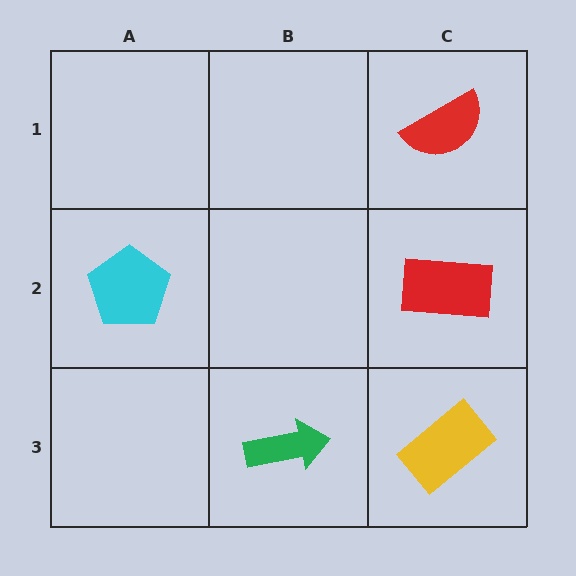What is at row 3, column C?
A yellow rectangle.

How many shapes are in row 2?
2 shapes.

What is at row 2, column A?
A cyan pentagon.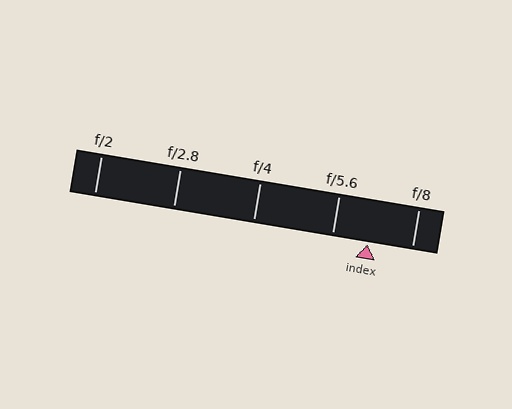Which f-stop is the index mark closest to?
The index mark is closest to f/5.6.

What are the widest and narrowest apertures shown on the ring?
The widest aperture shown is f/2 and the narrowest is f/8.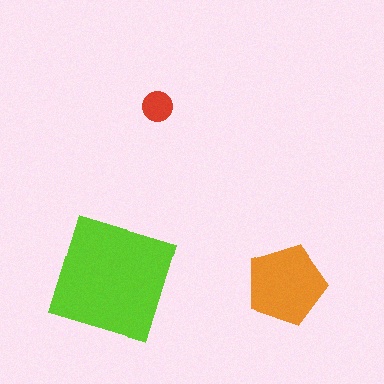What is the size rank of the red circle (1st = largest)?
3rd.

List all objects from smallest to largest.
The red circle, the orange pentagon, the lime square.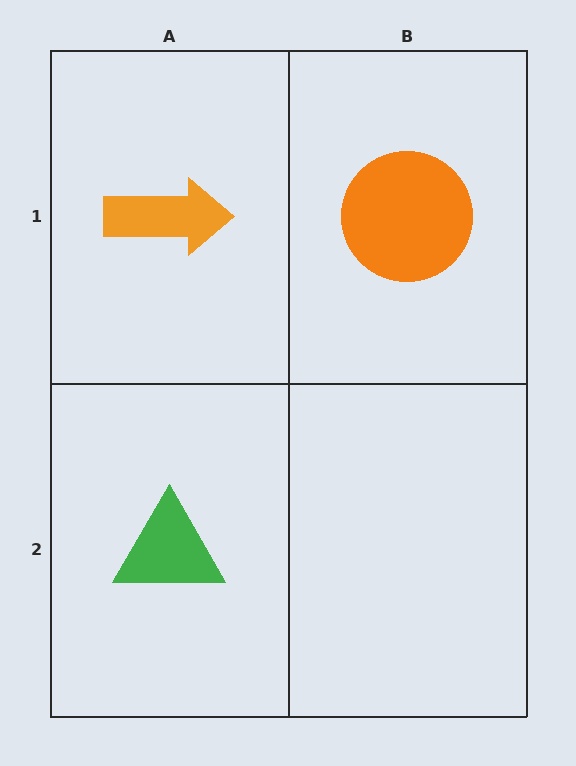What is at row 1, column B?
An orange circle.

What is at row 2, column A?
A green triangle.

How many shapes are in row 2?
1 shape.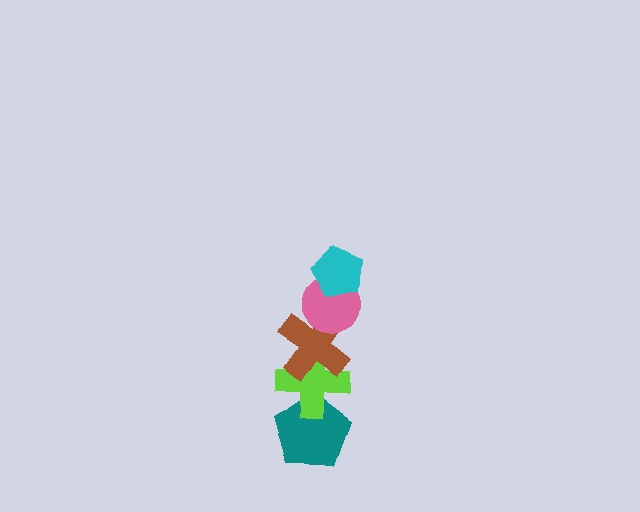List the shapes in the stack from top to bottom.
From top to bottom: the cyan pentagon, the pink circle, the brown cross, the lime cross, the teal pentagon.